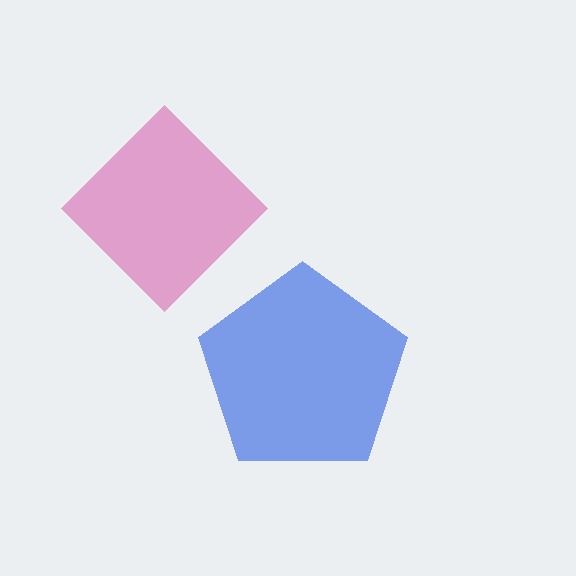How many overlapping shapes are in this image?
There are 2 overlapping shapes in the image.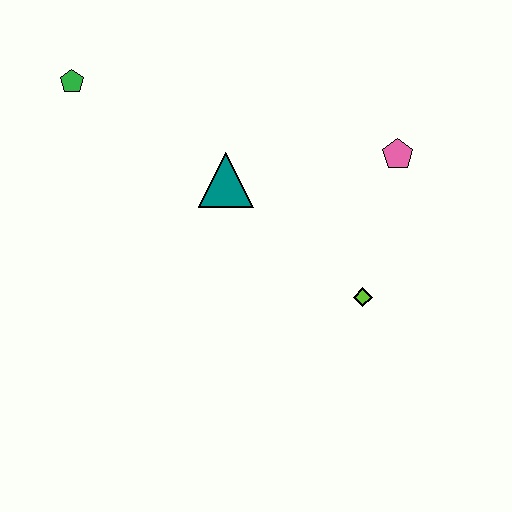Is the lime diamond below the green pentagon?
Yes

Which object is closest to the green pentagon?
The teal triangle is closest to the green pentagon.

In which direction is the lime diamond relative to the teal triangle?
The lime diamond is to the right of the teal triangle.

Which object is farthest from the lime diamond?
The green pentagon is farthest from the lime diamond.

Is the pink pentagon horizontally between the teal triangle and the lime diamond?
No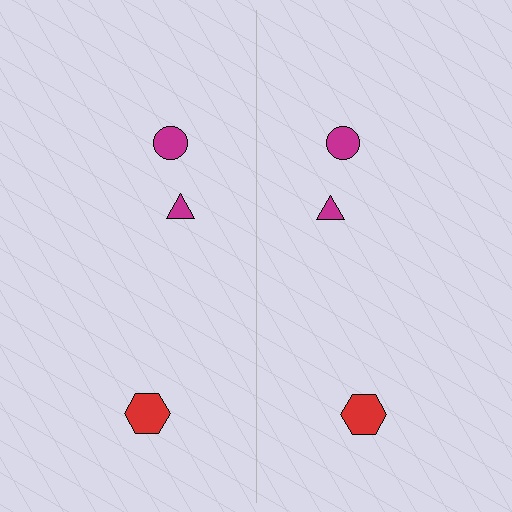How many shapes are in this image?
There are 6 shapes in this image.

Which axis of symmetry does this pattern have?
The pattern has a vertical axis of symmetry running through the center of the image.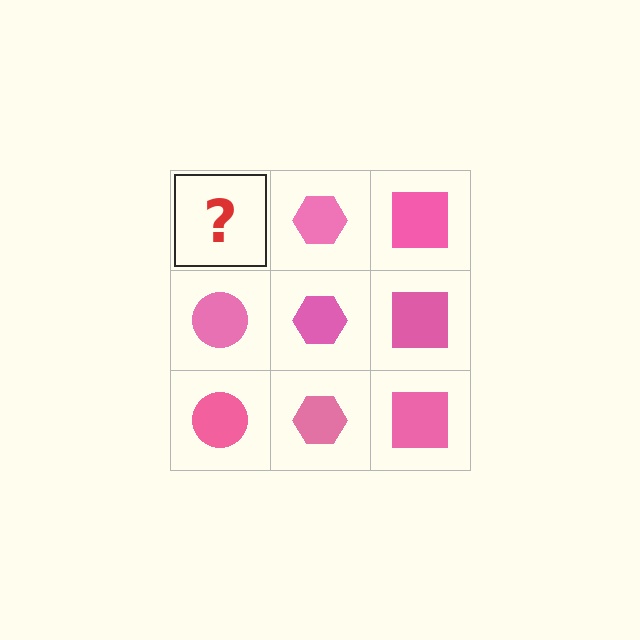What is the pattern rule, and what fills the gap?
The rule is that each column has a consistent shape. The gap should be filled with a pink circle.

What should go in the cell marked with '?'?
The missing cell should contain a pink circle.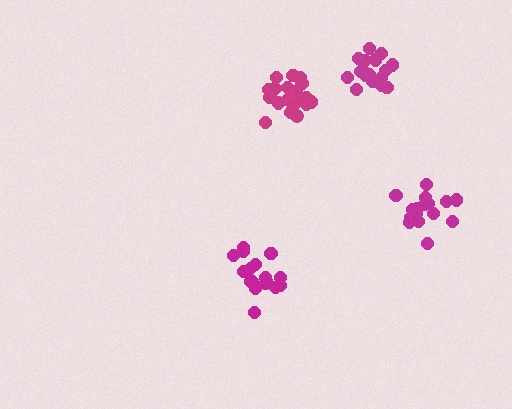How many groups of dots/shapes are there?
There are 4 groups.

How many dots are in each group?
Group 1: 21 dots, Group 2: 18 dots, Group 3: 17 dots, Group 4: 17 dots (73 total).